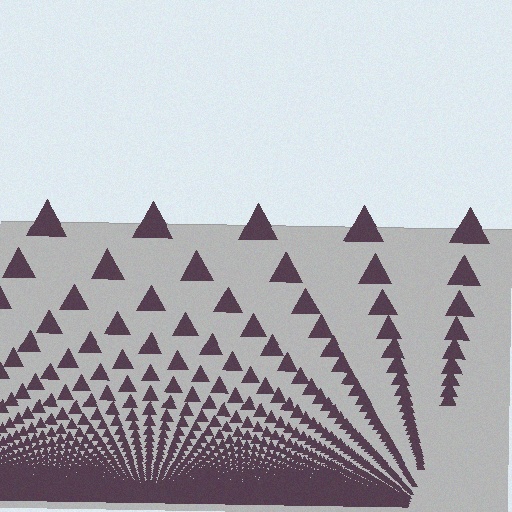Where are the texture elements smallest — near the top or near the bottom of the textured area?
Near the bottom.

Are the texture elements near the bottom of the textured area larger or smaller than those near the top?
Smaller. The gradient is inverted — elements near the bottom are smaller and denser.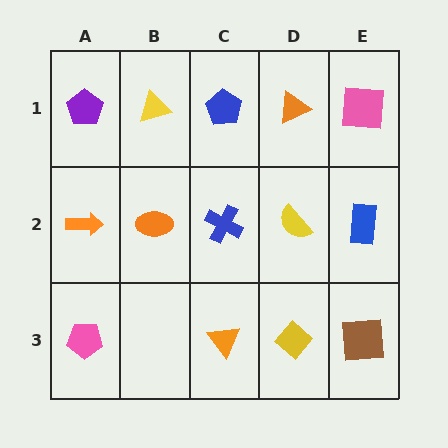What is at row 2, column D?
A yellow semicircle.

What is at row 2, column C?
A blue cross.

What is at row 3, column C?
An orange triangle.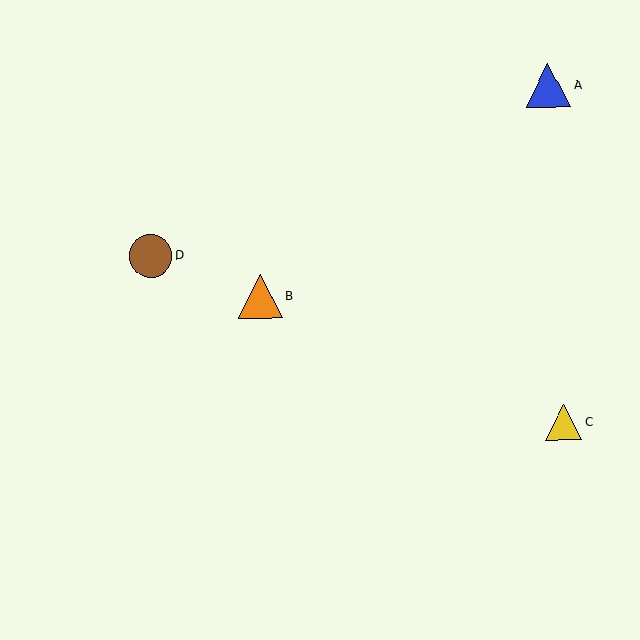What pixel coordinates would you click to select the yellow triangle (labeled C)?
Click at (564, 423) to select the yellow triangle C.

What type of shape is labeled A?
Shape A is a blue triangle.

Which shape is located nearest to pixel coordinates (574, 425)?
The yellow triangle (labeled C) at (564, 423) is nearest to that location.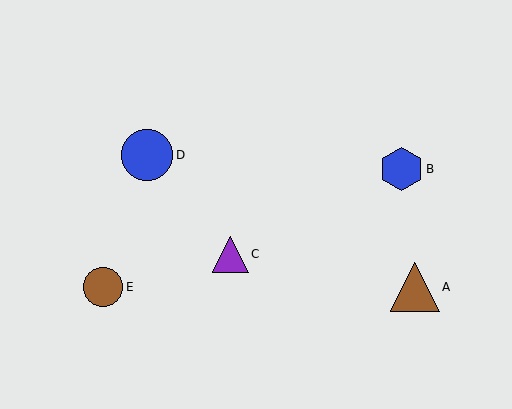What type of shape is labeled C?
Shape C is a purple triangle.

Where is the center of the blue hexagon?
The center of the blue hexagon is at (402, 169).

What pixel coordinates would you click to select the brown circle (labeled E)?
Click at (103, 287) to select the brown circle E.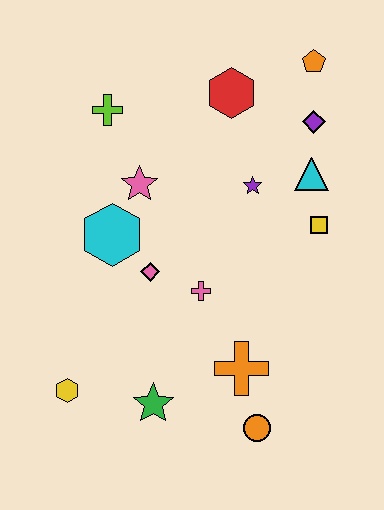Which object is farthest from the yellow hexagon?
The orange pentagon is farthest from the yellow hexagon.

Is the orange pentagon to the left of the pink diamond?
No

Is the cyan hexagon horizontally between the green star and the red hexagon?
No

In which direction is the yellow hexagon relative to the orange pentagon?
The yellow hexagon is below the orange pentagon.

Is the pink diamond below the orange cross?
No